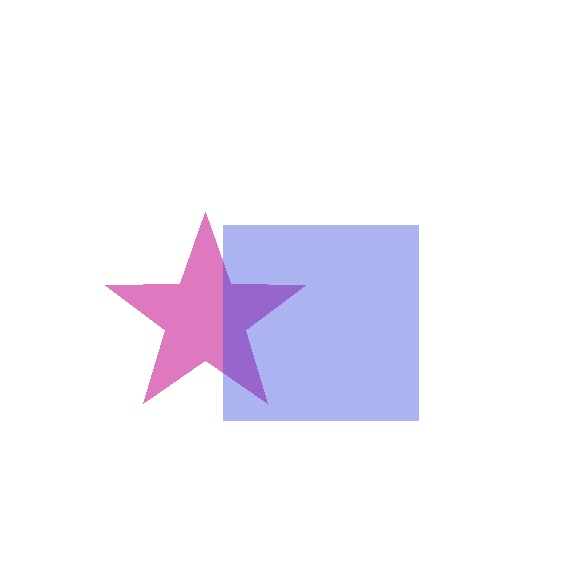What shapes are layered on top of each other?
The layered shapes are: a magenta star, a blue square.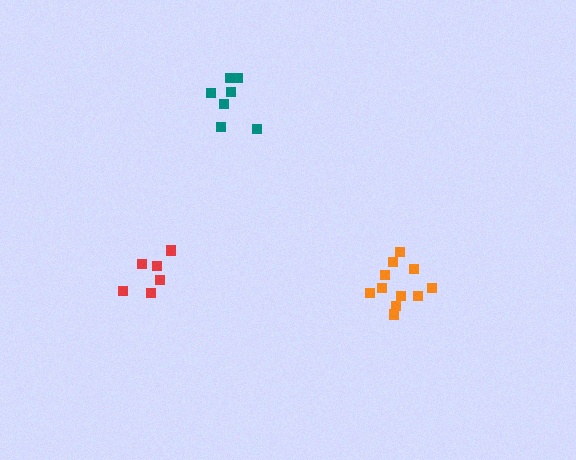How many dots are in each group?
Group 1: 11 dots, Group 2: 6 dots, Group 3: 7 dots (24 total).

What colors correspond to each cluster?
The clusters are colored: orange, red, teal.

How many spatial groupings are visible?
There are 3 spatial groupings.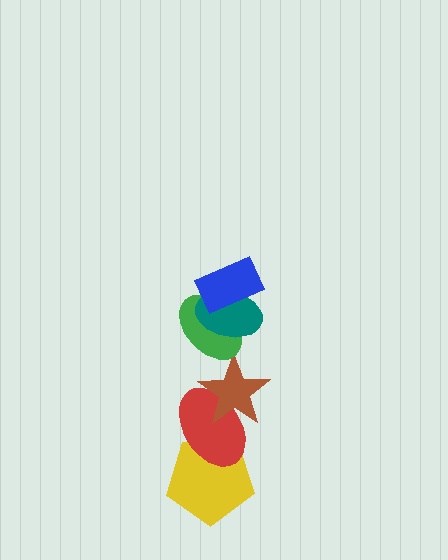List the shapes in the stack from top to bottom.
From top to bottom: the blue rectangle, the teal ellipse, the green ellipse, the brown star, the red ellipse, the yellow pentagon.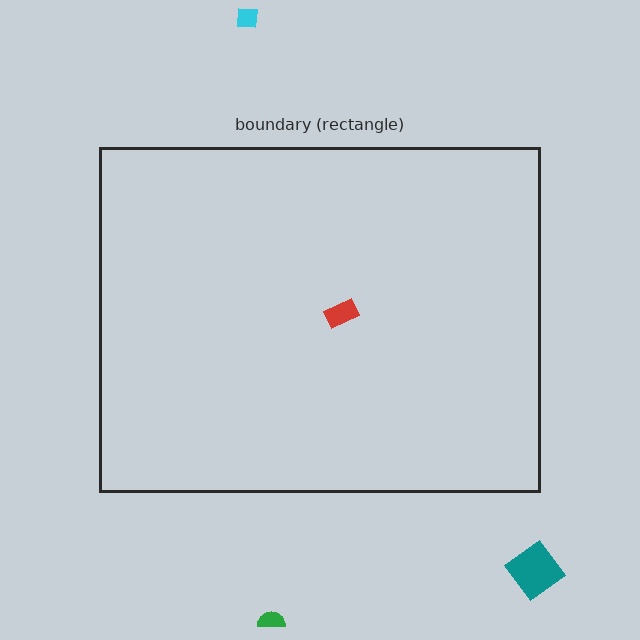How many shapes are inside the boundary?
1 inside, 3 outside.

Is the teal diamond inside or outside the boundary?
Outside.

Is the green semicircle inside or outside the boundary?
Outside.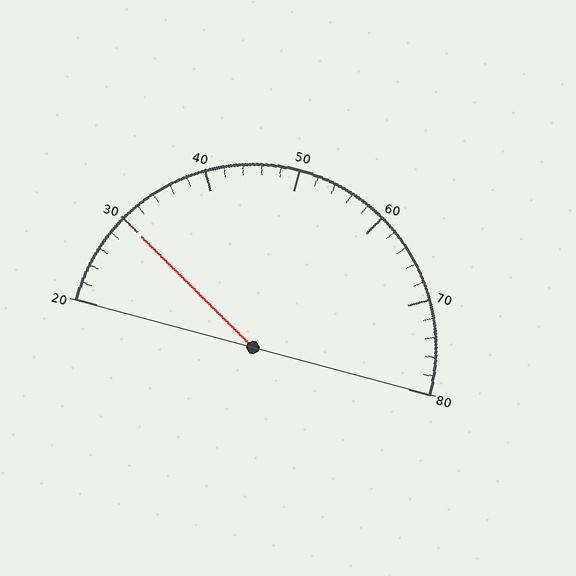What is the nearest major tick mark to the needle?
The nearest major tick mark is 30.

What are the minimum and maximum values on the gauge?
The gauge ranges from 20 to 80.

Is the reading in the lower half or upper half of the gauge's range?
The reading is in the lower half of the range (20 to 80).